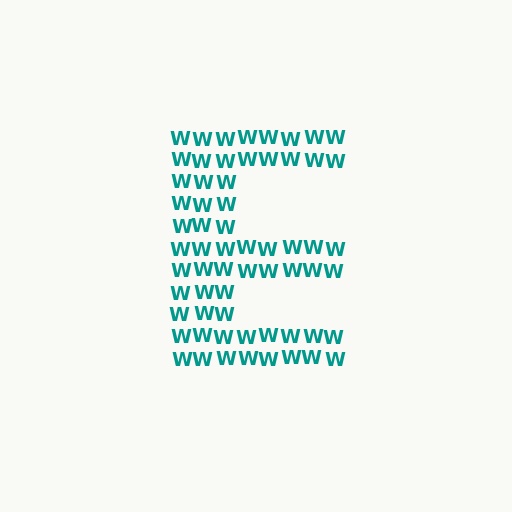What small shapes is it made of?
It is made of small letter W's.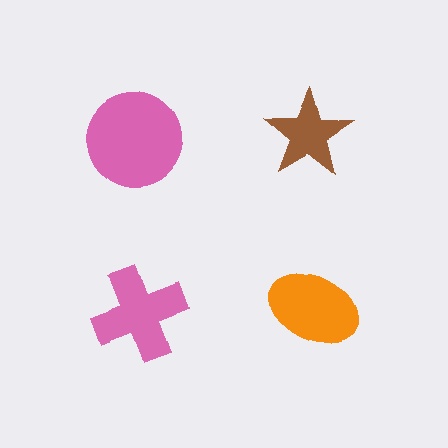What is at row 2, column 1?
A pink cross.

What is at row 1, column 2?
A brown star.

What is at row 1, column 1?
A pink circle.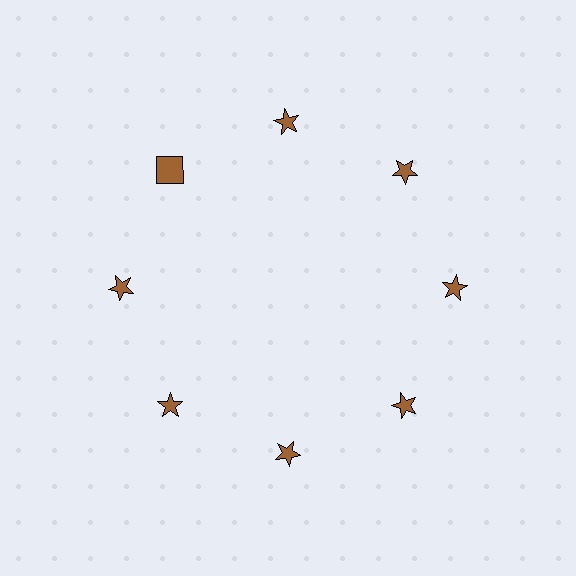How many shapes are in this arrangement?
There are 8 shapes arranged in a ring pattern.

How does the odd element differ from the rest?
It has a different shape: square instead of star.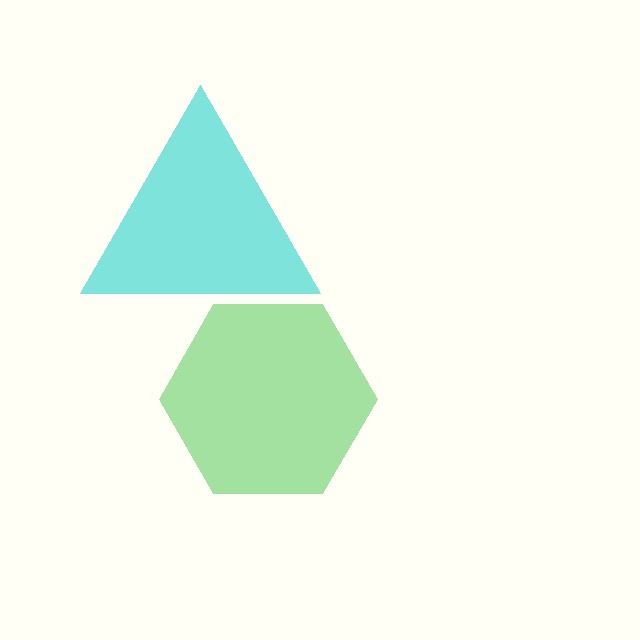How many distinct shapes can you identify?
There are 2 distinct shapes: a cyan triangle, a green hexagon.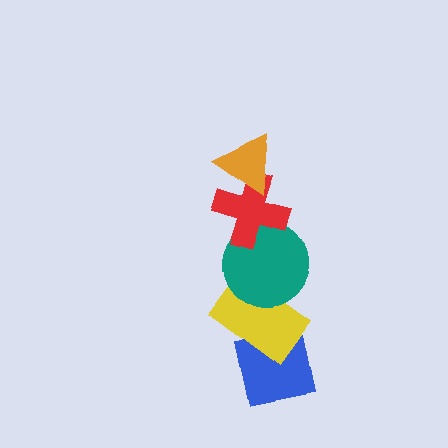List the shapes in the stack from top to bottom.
From top to bottom: the orange triangle, the red cross, the teal circle, the yellow rectangle, the blue square.